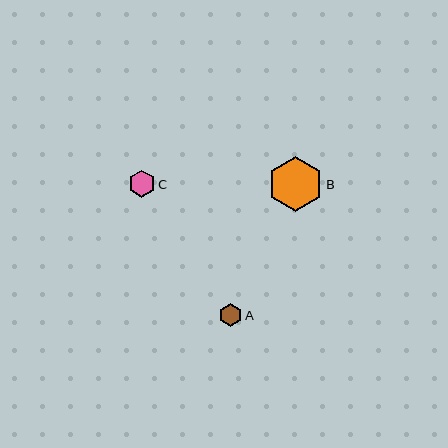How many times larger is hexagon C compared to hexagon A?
Hexagon C is approximately 1.2 times the size of hexagon A.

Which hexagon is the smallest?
Hexagon A is the smallest with a size of approximately 23 pixels.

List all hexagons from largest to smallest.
From largest to smallest: B, C, A.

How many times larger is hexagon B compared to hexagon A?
Hexagon B is approximately 2.4 times the size of hexagon A.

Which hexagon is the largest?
Hexagon B is the largest with a size of approximately 55 pixels.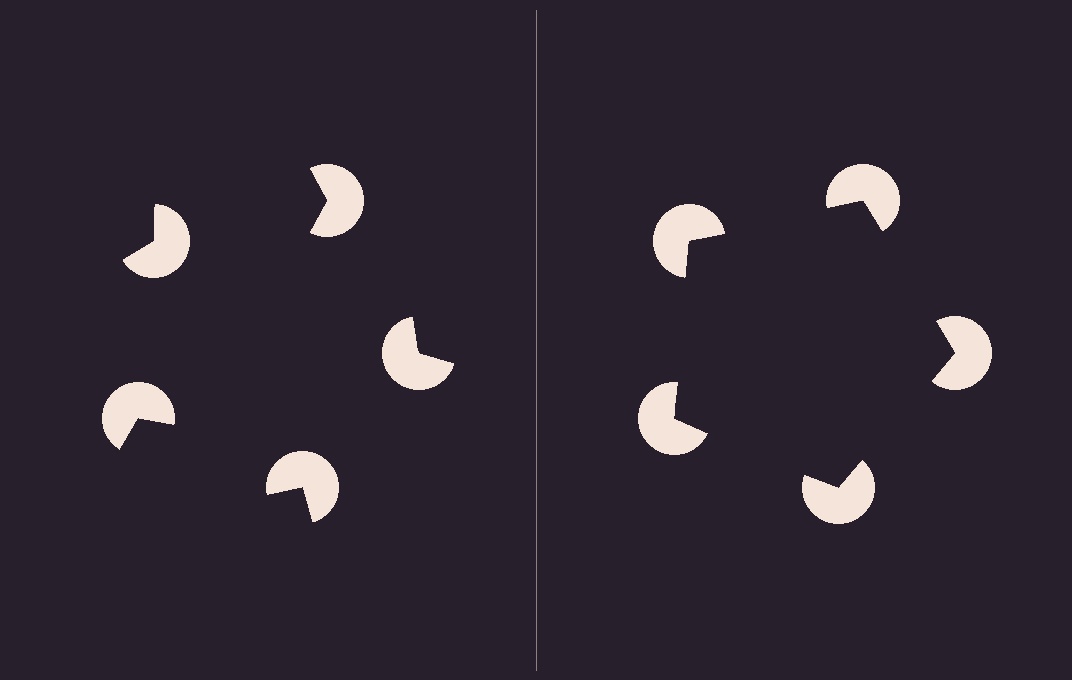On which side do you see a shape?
An illusory pentagon appears on the right side. On the left side the wedge cuts are rotated, so no coherent shape forms.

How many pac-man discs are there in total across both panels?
10 — 5 on each side.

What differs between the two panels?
The pac-man discs are positioned identically on both sides; only the wedge orientations differ. On the right they align to a pentagon; on the left they are misaligned.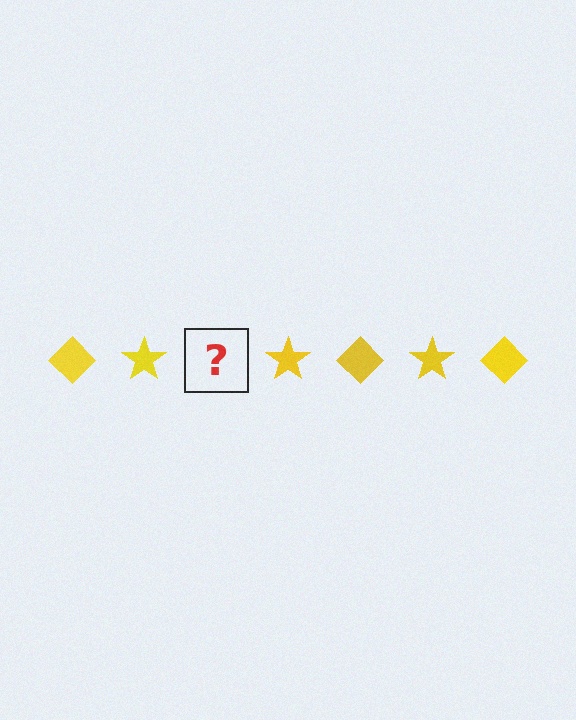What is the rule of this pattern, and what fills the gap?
The rule is that the pattern cycles through diamond, star shapes in yellow. The gap should be filled with a yellow diamond.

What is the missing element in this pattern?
The missing element is a yellow diamond.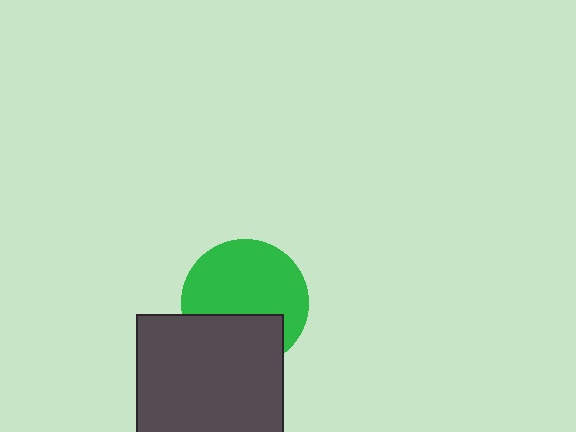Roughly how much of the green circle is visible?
Most of it is visible (roughly 65%).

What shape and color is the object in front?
The object in front is a dark gray square.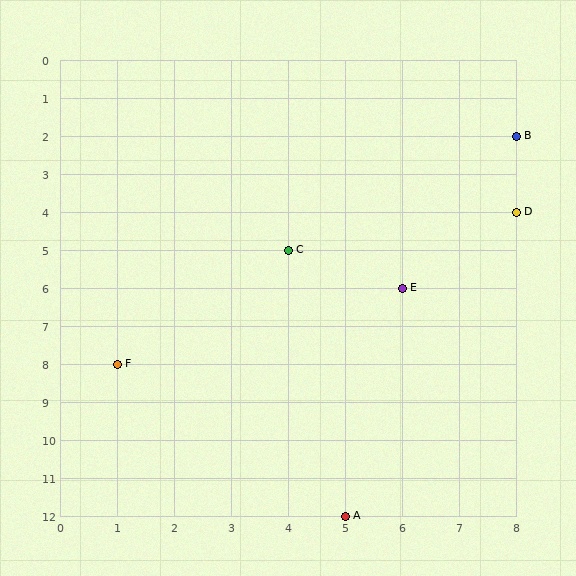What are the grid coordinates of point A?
Point A is at grid coordinates (5, 12).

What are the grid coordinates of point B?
Point B is at grid coordinates (8, 2).